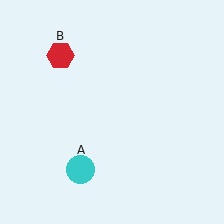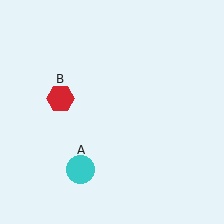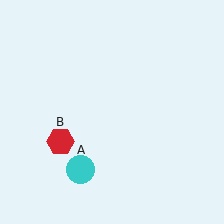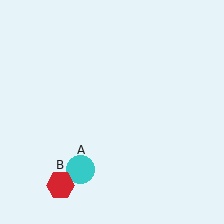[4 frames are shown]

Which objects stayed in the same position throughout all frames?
Cyan circle (object A) remained stationary.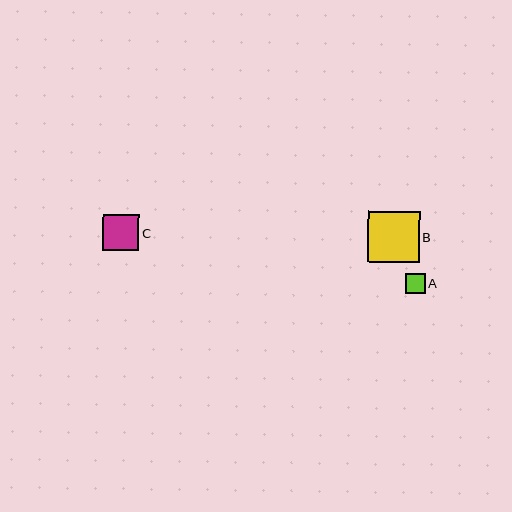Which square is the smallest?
Square A is the smallest with a size of approximately 20 pixels.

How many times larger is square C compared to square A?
Square C is approximately 1.8 times the size of square A.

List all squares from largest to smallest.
From largest to smallest: B, C, A.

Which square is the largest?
Square B is the largest with a size of approximately 52 pixels.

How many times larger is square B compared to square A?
Square B is approximately 2.6 times the size of square A.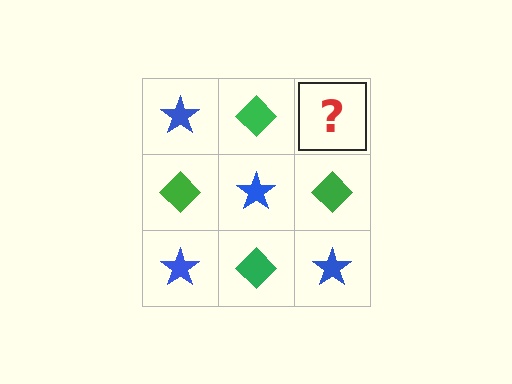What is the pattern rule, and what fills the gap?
The rule is that it alternates blue star and green diamond in a checkerboard pattern. The gap should be filled with a blue star.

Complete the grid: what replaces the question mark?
The question mark should be replaced with a blue star.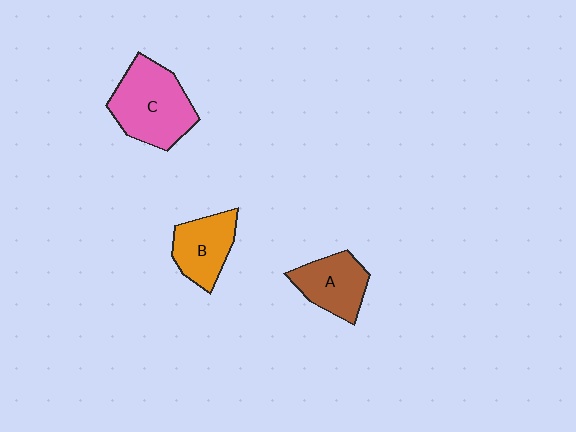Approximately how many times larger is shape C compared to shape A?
Approximately 1.5 times.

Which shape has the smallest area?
Shape B (orange).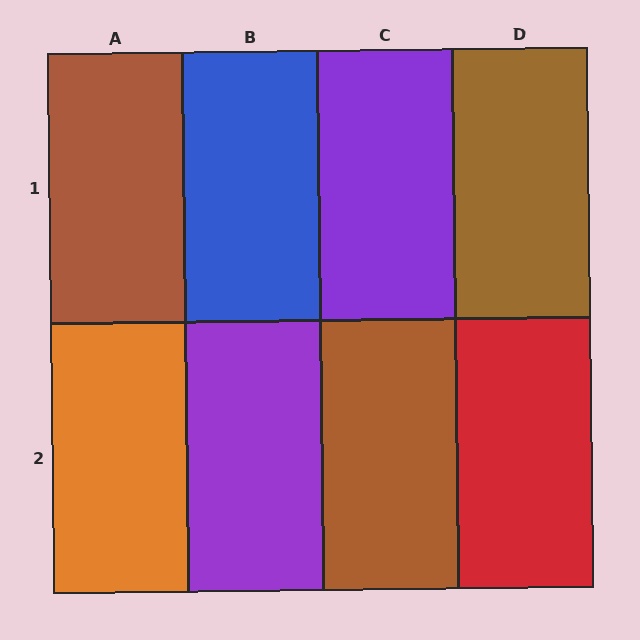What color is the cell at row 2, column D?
Red.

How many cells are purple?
2 cells are purple.